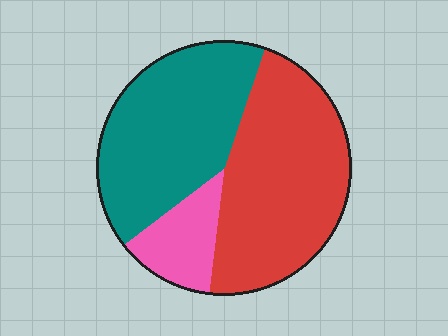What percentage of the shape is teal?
Teal covers 41% of the shape.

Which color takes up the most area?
Red, at roughly 45%.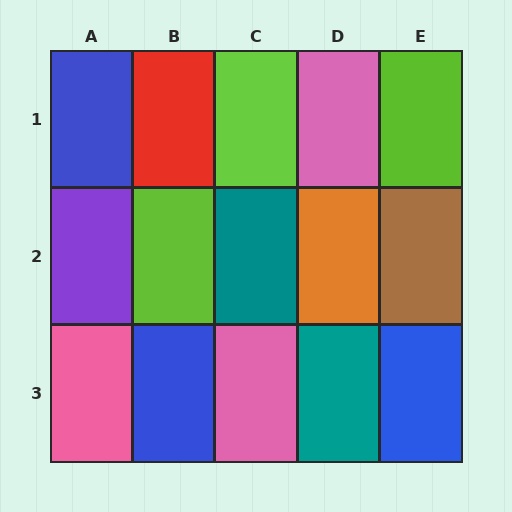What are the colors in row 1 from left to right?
Blue, red, lime, pink, lime.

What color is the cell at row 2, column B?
Lime.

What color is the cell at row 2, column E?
Brown.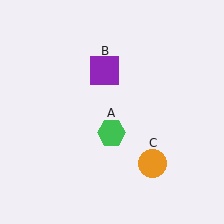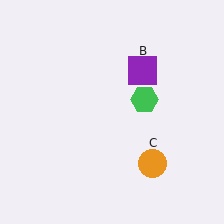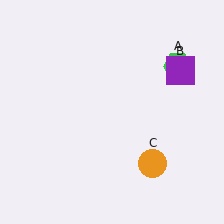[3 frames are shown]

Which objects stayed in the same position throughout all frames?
Orange circle (object C) remained stationary.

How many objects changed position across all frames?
2 objects changed position: green hexagon (object A), purple square (object B).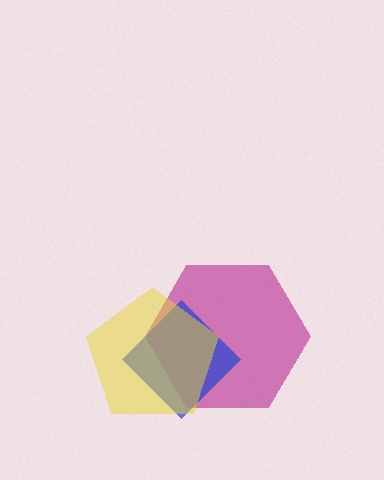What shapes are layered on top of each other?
The layered shapes are: a magenta hexagon, a blue diamond, a yellow pentagon.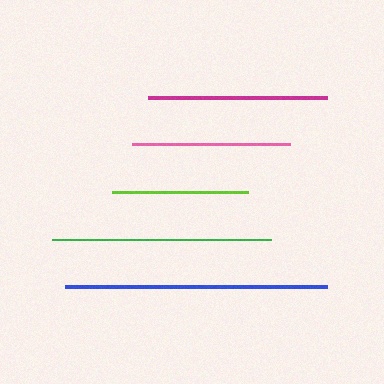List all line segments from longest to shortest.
From longest to shortest: blue, green, magenta, pink, lime.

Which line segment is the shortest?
The lime line is the shortest at approximately 137 pixels.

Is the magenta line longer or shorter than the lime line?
The magenta line is longer than the lime line.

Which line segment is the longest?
The blue line is the longest at approximately 262 pixels.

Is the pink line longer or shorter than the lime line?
The pink line is longer than the lime line.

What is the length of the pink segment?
The pink segment is approximately 158 pixels long.